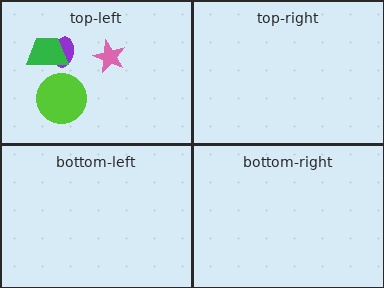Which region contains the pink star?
The top-left region.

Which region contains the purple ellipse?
The top-left region.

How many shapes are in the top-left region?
4.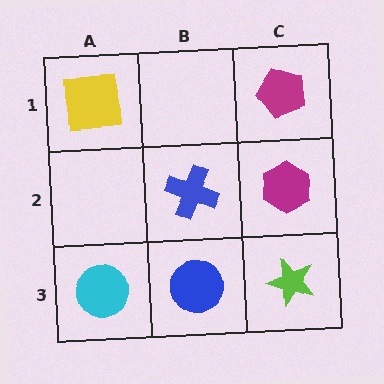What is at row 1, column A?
A yellow square.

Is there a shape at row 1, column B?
No, that cell is empty.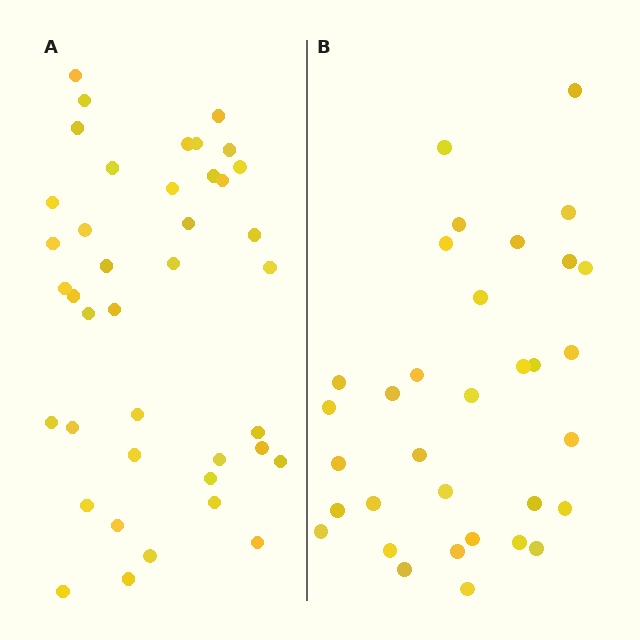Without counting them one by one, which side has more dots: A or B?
Region A (the left region) has more dots.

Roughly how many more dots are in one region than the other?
Region A has roughly 8 or so more dots than region B.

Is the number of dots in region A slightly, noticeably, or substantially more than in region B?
Region A has only slightly more — the two regions are fairly close. The ratio is roughly 1.2 to 1.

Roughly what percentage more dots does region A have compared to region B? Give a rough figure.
About 20% more.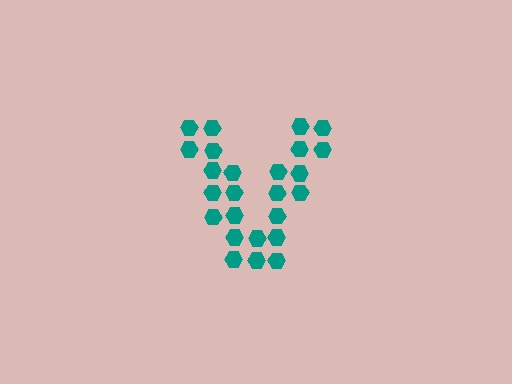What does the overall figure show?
The overall figure shows the letter V.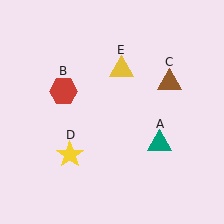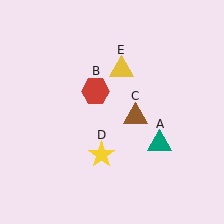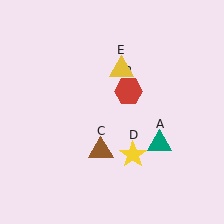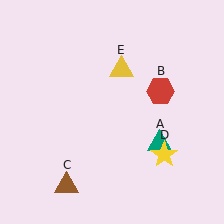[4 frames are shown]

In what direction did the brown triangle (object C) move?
The brown triangle (object C) moved down and to the left.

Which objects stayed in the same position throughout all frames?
Teal triangle (object A) and yellow triangle (object E) remained stationary.